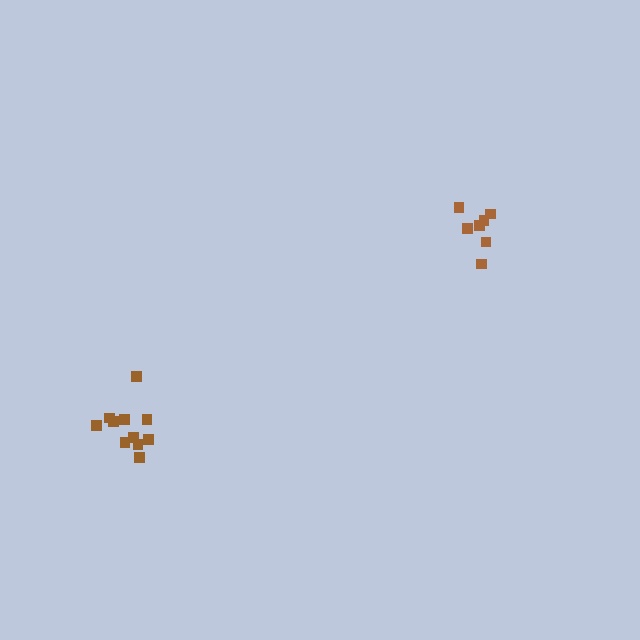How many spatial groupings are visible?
There are 2 spatial groupings.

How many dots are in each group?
Group 1: 7 dots, Group 2: 11 dots (18 total).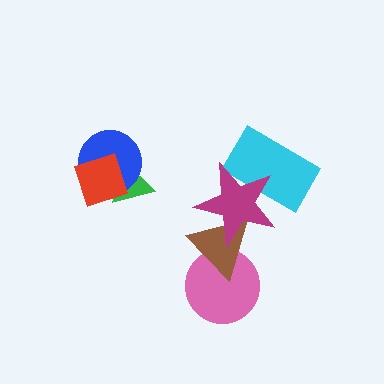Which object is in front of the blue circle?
The red diamond is in front of the blue circle.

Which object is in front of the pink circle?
The brown triangle is in front of the pink circle.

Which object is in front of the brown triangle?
The magenta star is in front of the brown triangle.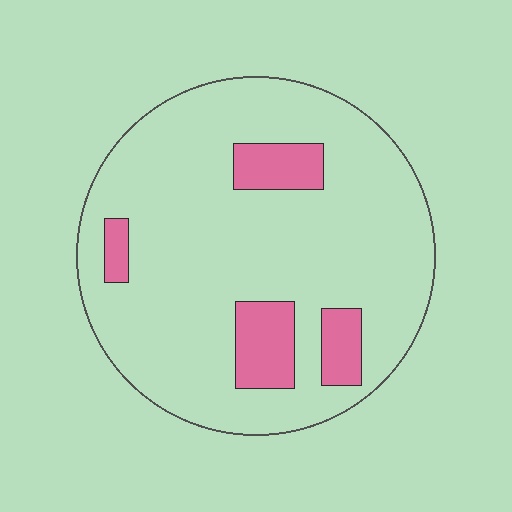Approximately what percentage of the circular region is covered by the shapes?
Approximately 15%.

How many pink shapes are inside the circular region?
4.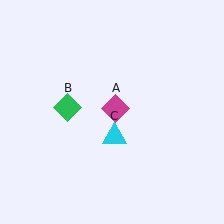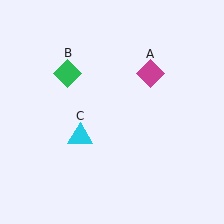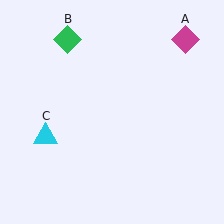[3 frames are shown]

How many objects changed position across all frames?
3 objects changed position: magenta diamond (object A), green diamond (object B), cyan triangle (object C).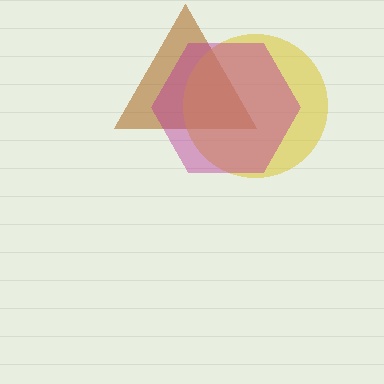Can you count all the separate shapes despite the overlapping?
Yes, there are 3 separate shapes.